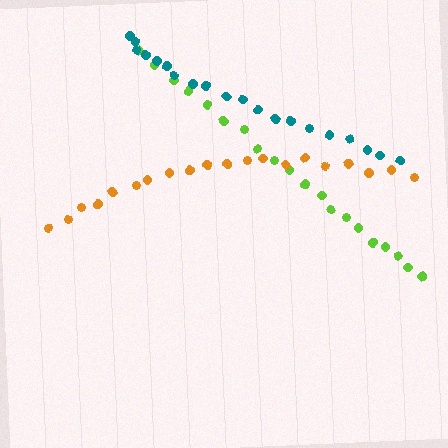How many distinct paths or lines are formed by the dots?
There are 3 distinct paths.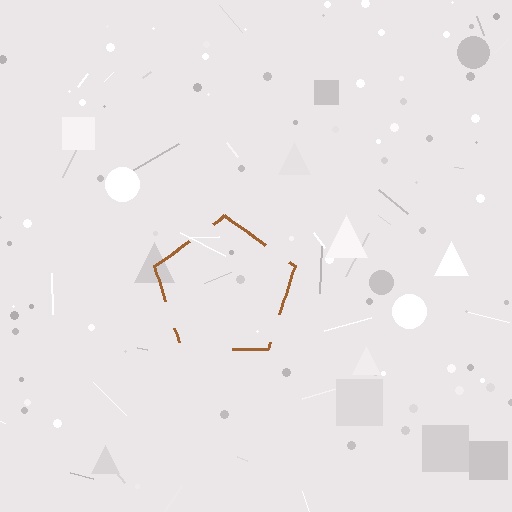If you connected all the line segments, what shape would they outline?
They would outline a pentagon.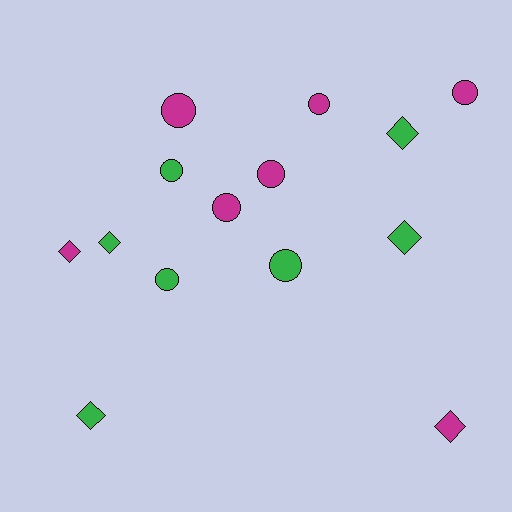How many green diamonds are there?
There are 4 green diamonds.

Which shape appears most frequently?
Circle, with 8 objects.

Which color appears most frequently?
Magenta, with 7 objects.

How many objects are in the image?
There are 14 objects.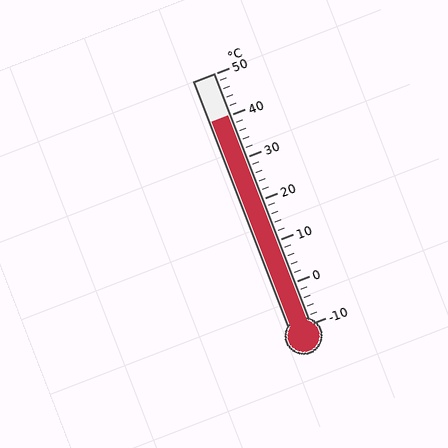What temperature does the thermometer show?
The thermometer shows approximately 40°C.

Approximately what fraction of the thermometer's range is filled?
The thermometer is filled to approximately 85% of its range.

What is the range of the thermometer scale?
The thermometer scale ranges from -10°C to 50°C.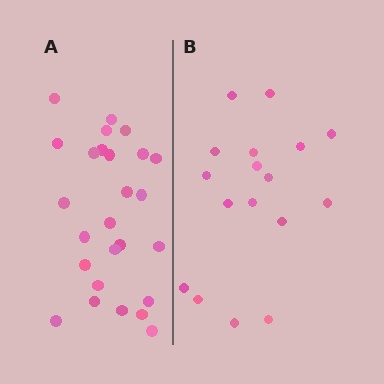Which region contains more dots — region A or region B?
Region A (the left region) has more dots.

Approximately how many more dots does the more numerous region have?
Region A has roughly 8 or so more dots than region B.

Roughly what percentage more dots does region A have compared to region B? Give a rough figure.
About 55% more.